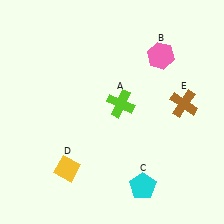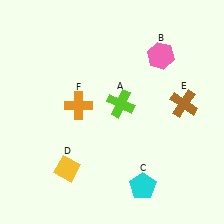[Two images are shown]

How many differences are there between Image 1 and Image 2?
There is 1 difference between the two images.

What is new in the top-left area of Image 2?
An orange cross (F) was added in the top-left area of Image 2.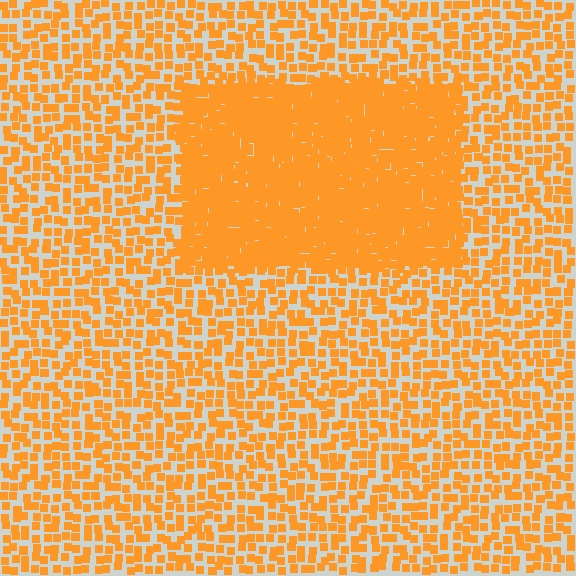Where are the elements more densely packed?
The elements are more densely packed inside the rectangle boundary.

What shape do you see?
I see a rectangle.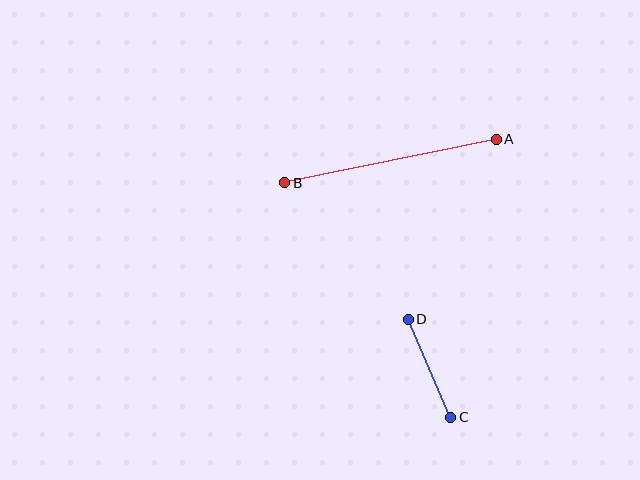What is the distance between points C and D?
The distance is approximately 107 pixels.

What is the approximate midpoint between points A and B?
The midpoint is at approximately (390, 161) pixels.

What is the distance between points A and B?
The distance is approximately 216 pixels.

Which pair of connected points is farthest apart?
Points A and B are farthest apart.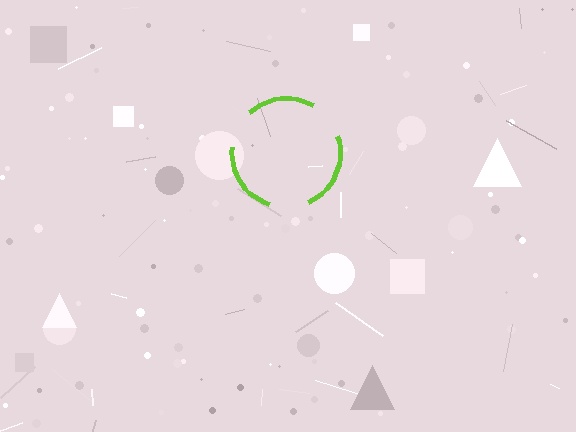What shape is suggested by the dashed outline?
The dashed outline suggests a circle.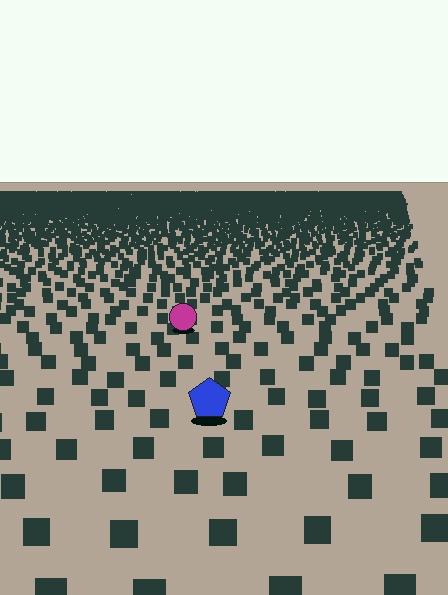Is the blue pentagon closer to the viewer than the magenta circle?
Yes. The blue pentagon is closer — you can tell from the texture gradient: the ground texture is coarser near it.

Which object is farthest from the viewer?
The magenta circle is farthest from the viewer. It appears smaller and the ground texture around it is denser.